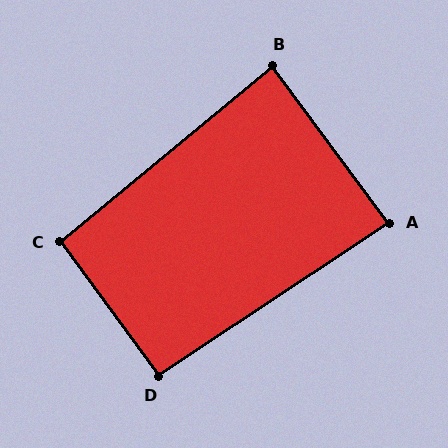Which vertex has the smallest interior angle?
A, at approximately 87 degrees.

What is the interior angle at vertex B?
Approximately 87 degrees (approximately right).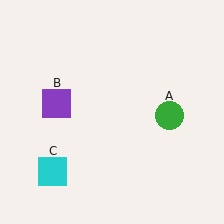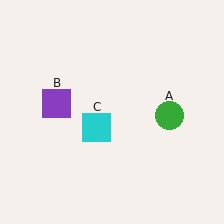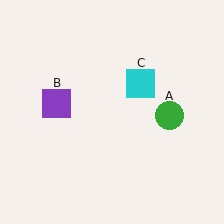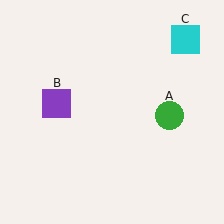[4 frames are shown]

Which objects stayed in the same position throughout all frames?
Green circle (object A) and purple square (object B) remained stationary.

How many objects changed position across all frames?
1 object changed position: cyan square (object C).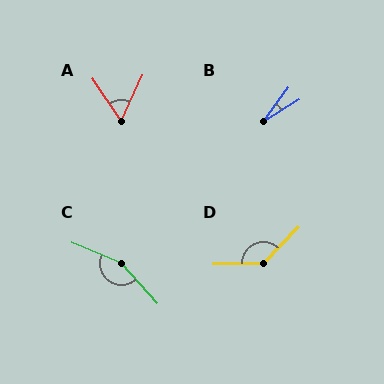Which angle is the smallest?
B, at approximately 21 degrees.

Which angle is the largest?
C, at approximately 154 degrees.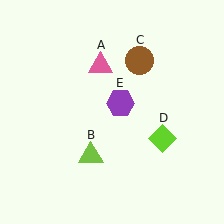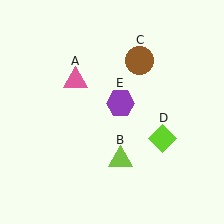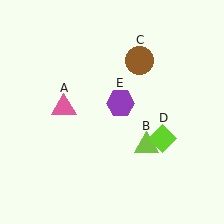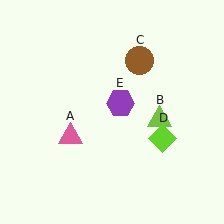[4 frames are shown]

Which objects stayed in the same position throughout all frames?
Brown circle (object C) and lime diamond (object D) and purple hexagon (object E) remained stationary.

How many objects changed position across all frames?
2 objects changed position: pink triangle (object A), lime triangle (object B).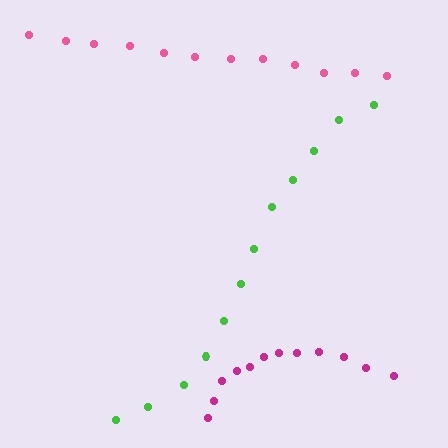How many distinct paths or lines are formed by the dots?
There are 3 distinct paths.